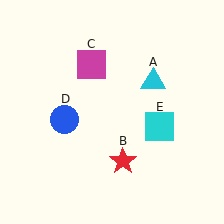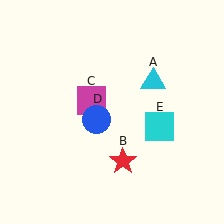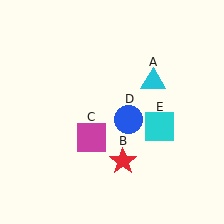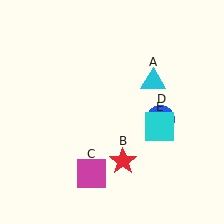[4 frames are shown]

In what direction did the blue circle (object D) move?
The blue circle (object D) moved right.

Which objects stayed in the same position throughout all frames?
Cyan triangle (object A) and red star (object B) and cyan square (object E) remained stationary.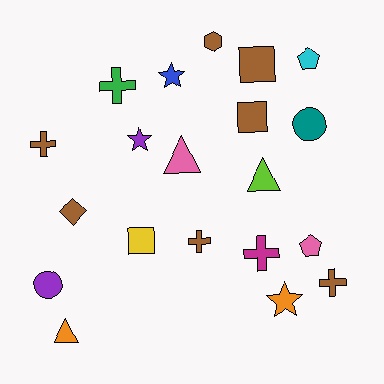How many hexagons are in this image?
There is 1 hexagon.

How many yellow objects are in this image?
There is 1 yellow object.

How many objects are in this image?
There are 20 objects.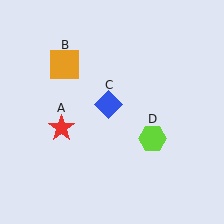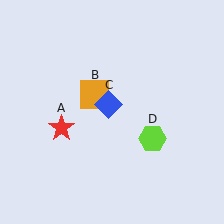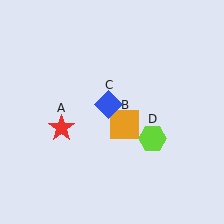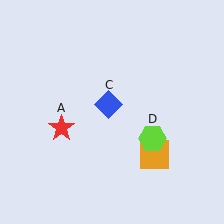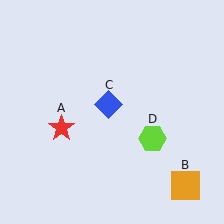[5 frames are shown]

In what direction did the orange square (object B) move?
The orange square (object B) moved down and to the right.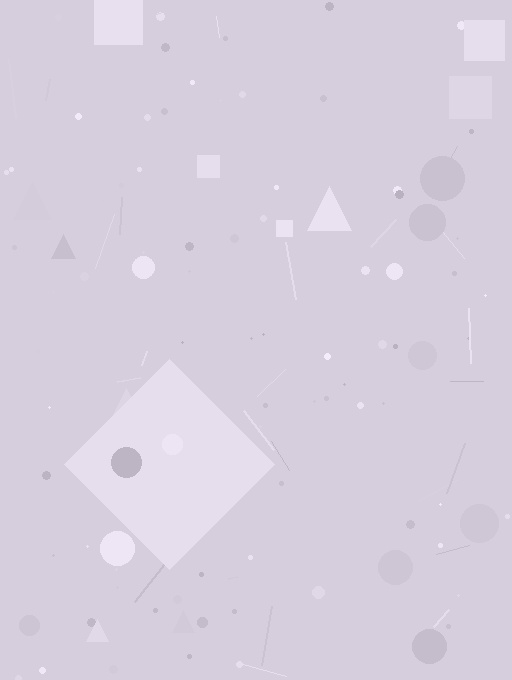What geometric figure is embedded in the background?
A diamond is embedded in the background.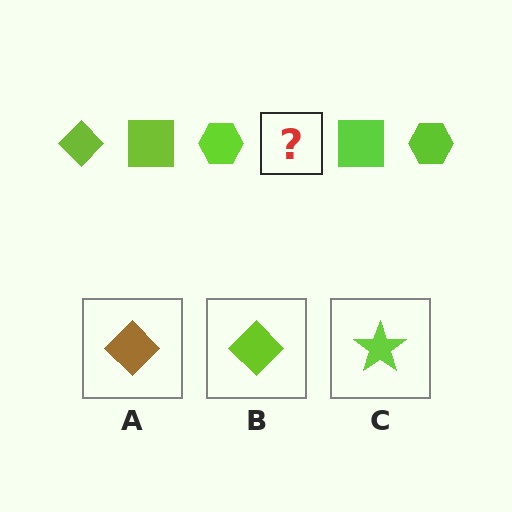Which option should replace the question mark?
Option B.